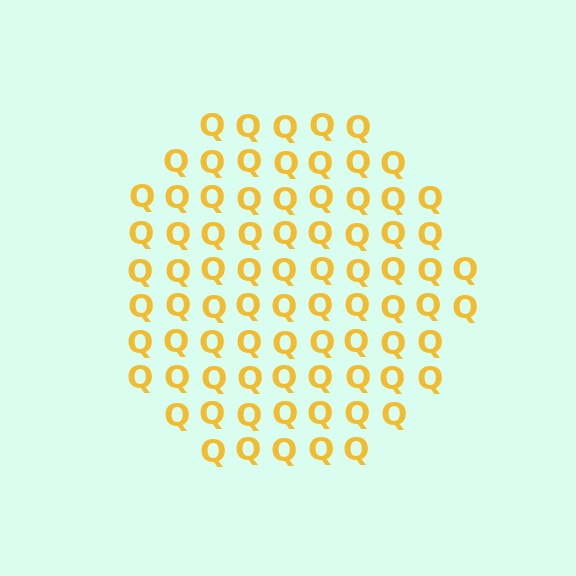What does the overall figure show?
The overall figure shows a circle.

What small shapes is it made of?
It is made of small letter Q's.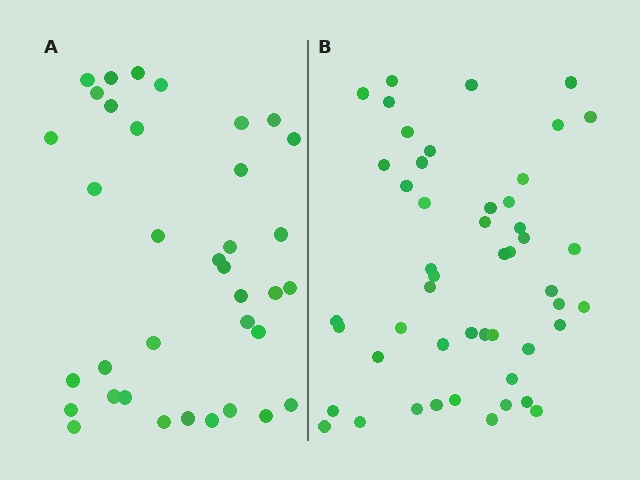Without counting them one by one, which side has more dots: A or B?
Region B (the right region) has more dots.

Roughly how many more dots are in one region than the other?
Region B has approximately 15 more dots than region A.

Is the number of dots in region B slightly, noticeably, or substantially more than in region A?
Region B has noticeably more, but not dramatically so. The ratio is roughly 1.4 to 1.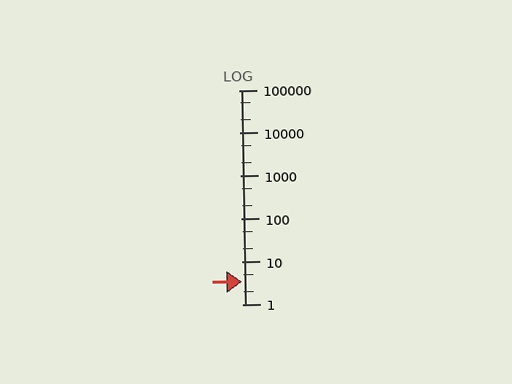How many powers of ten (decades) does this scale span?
The scale spans 5 decades, from 1 to 100000.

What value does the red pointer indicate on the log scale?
The pointer indicates approximately 3.3.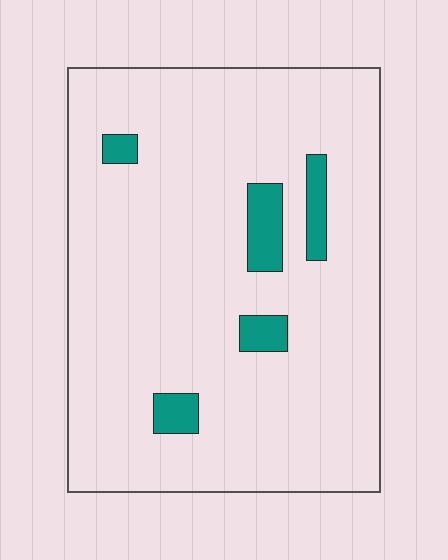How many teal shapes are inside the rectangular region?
5.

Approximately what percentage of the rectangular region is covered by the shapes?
Approximately 10%.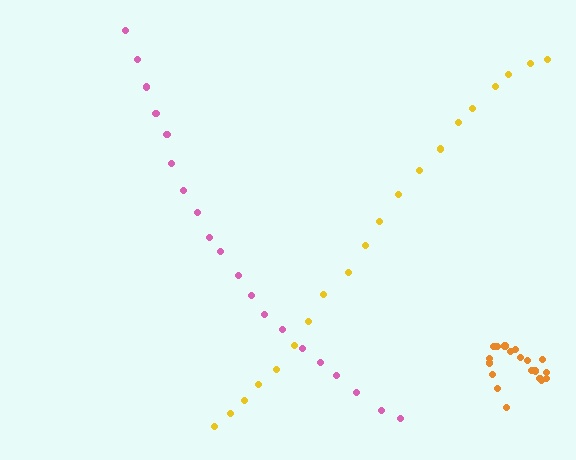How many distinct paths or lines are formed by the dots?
There are 3 distinct paths.